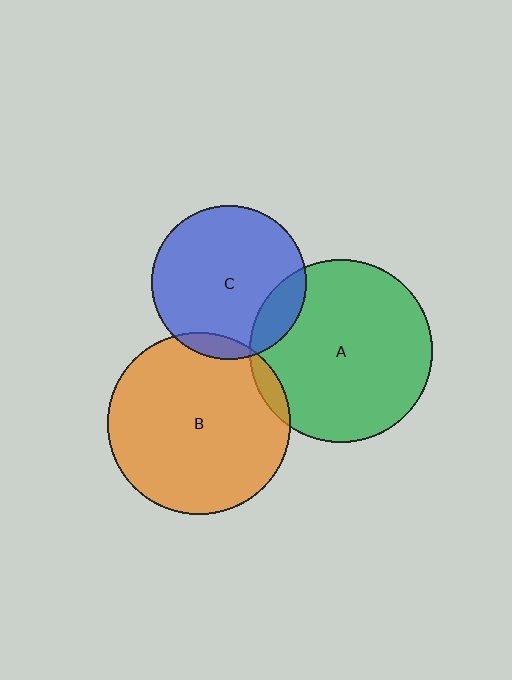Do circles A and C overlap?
Yes.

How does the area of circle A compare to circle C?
Approximately 1.4 times.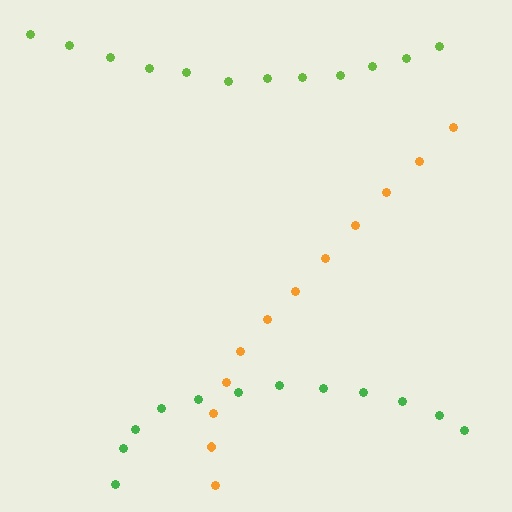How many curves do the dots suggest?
There are 3 distinct paths.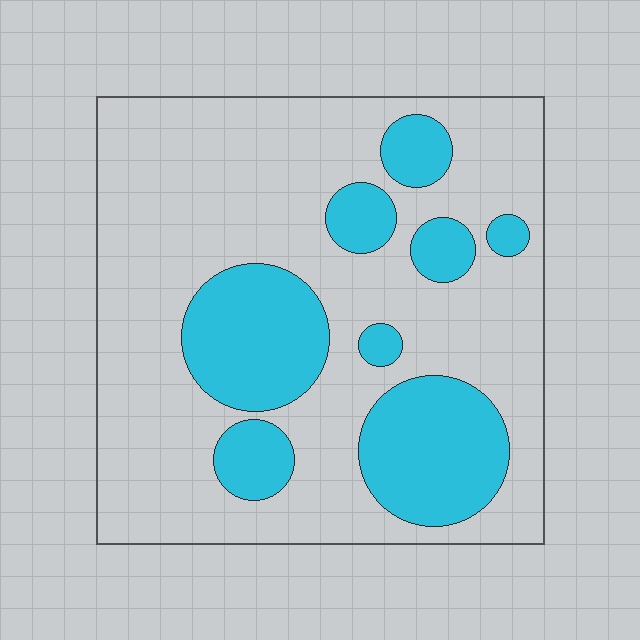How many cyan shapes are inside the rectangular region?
8.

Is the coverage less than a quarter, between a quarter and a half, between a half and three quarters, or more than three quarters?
Between a quarter and a half.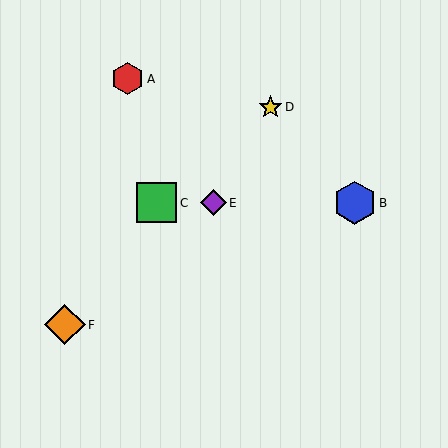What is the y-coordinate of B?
Object B is at y≈203.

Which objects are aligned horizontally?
Objects B, C, E are aligned horizontally.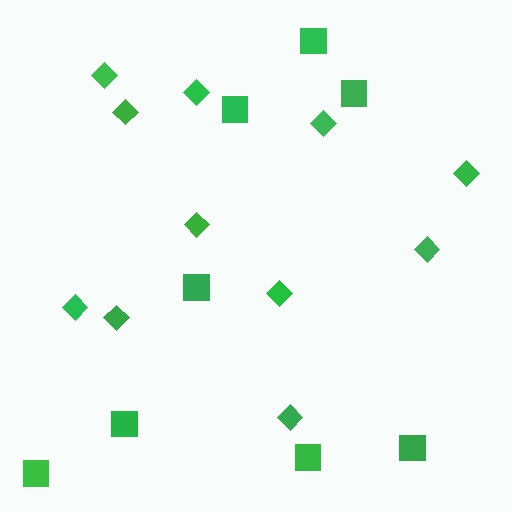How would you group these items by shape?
There are 2 groups: one group of squares (8) and one group of diamonds (11).